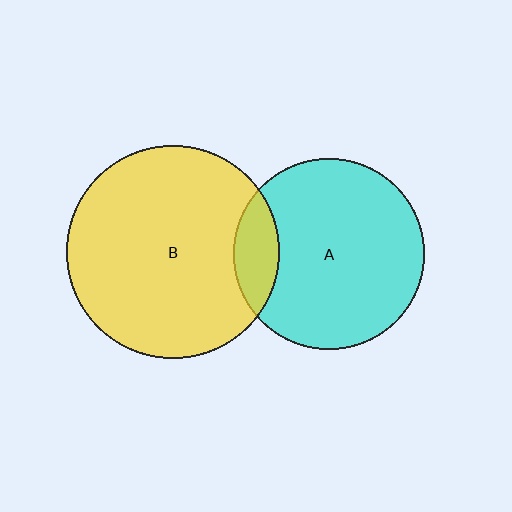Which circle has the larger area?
Circle B (yellow).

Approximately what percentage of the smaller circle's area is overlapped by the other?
Approximately 15%.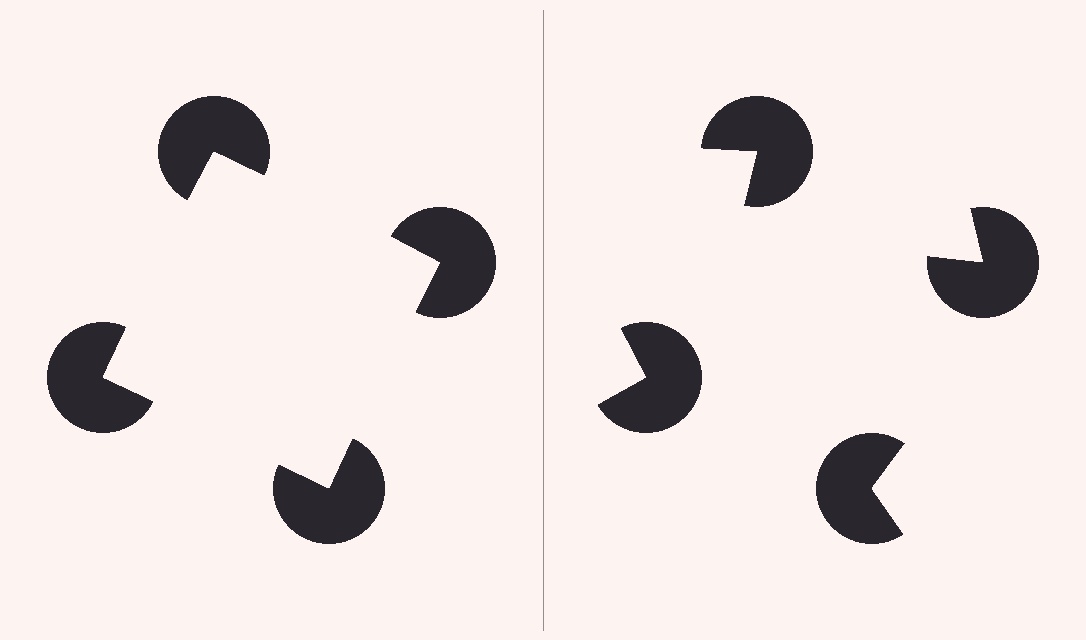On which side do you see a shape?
An illusory square appears on the left side. On the right side the wedge cuts are rotated, so no coherent shape forms.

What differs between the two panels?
The pac-man discs are positioned identically on both sides; only the wedge orientations differ. On the left they align to a square; on the right they are misaligned.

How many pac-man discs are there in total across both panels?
8 — 4 on each side.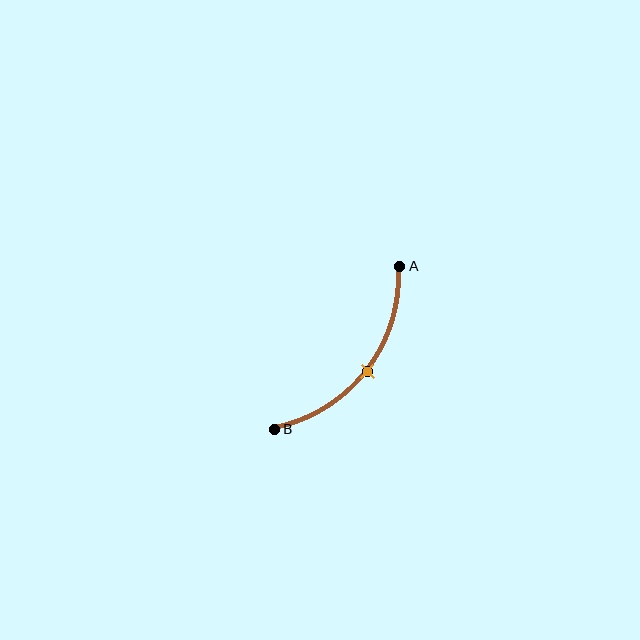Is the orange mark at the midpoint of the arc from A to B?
Yes. The orange mark lies on the arc at equal arc-length from both A and B — it is the arc midpoint.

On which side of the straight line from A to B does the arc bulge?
The arc bulges below and to the right of the straight line connecting A and B.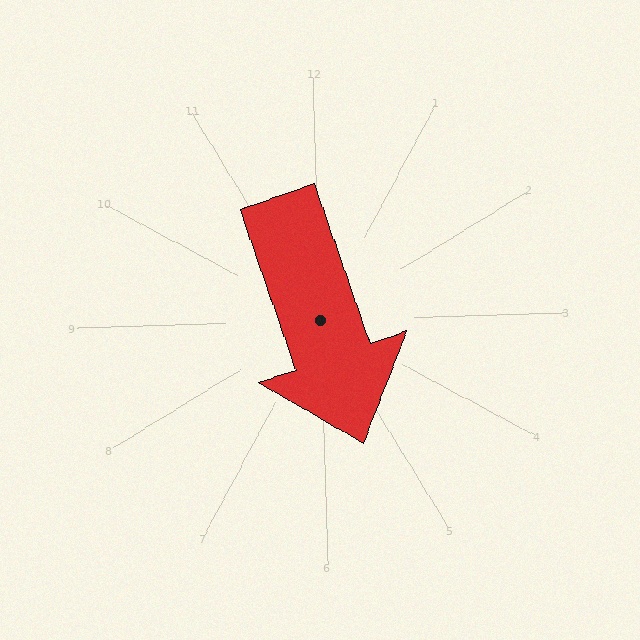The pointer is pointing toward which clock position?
Roughly 5 o'clock.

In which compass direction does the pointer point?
South.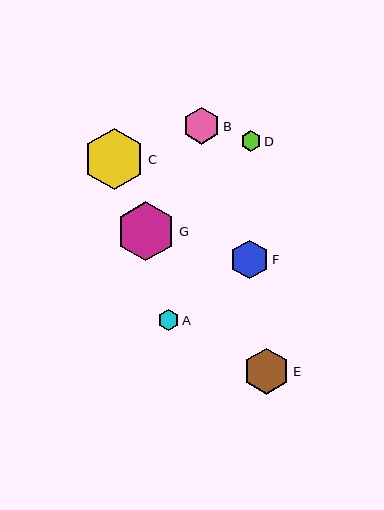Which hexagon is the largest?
Hexagon C is the largest with a size of approximately 61 pixels.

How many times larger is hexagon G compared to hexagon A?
Hexagon G is approximately 2.9 times the size of hexagon A.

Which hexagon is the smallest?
Hexagon D is the smallest with a size of approximately 20 pixels.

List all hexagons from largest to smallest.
From largest to smallest: C, G, E, F, B, A, D.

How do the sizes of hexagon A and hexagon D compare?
Hexagon A and hexagon D are approximately the same size.